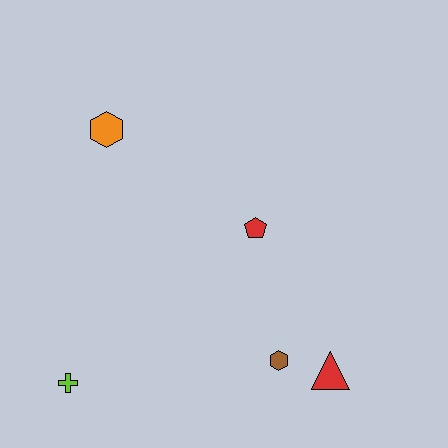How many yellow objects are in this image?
There are no yellow objects.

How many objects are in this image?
There are 5 objects.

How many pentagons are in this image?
There is 1 pentagon.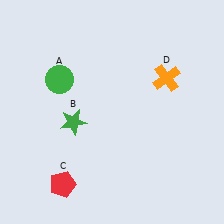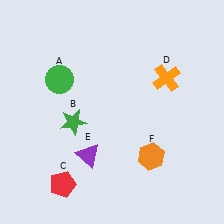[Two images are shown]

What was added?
A purple triangle (E), an orange hexagon (F) were added in Image 2.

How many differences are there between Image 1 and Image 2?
There are 2 differences between the two images.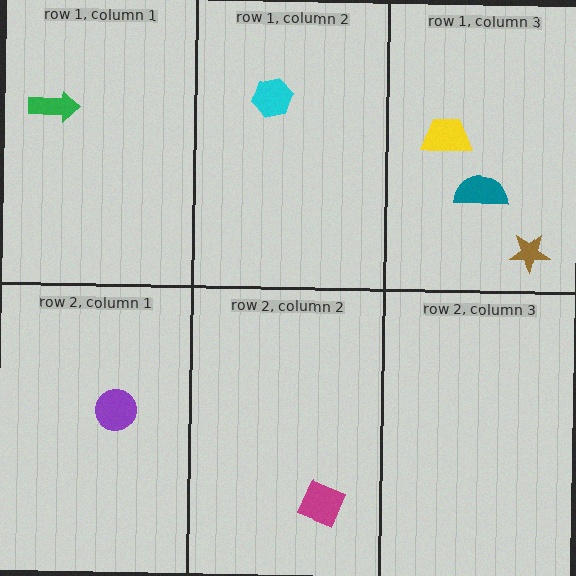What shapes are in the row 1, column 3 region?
The yellow trapezoid, the brown star, the teal semicircle.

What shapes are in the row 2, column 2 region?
The magenta diamond.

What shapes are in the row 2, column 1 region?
The purple circle.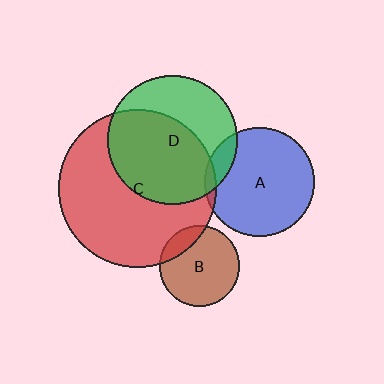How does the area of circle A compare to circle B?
Approximately 1.8 times.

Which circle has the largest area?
Circle C (red).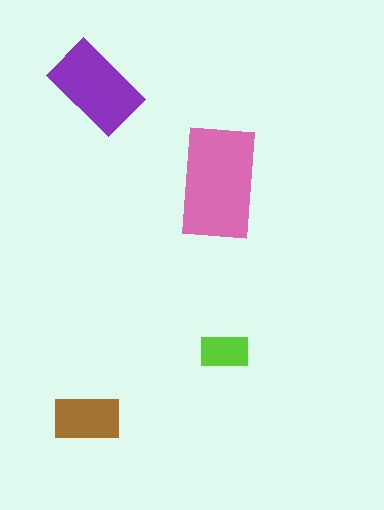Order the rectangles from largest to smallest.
the pink one, the purple one, the brown one, the lime one.